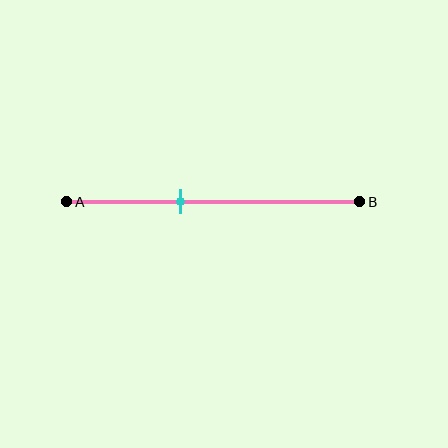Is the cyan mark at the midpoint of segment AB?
No, the mark is at about 40% from A, not at the 50% midpoint.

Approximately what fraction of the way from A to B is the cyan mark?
The cyan mark is approximately 40% of the way from A to B.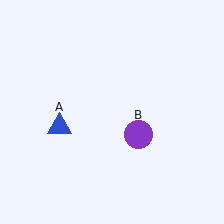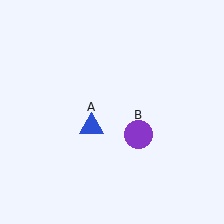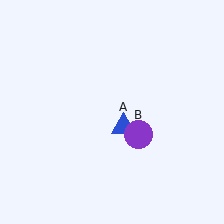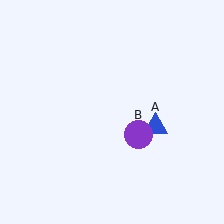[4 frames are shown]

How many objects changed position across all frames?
1 object changed position: blue triangle (object A).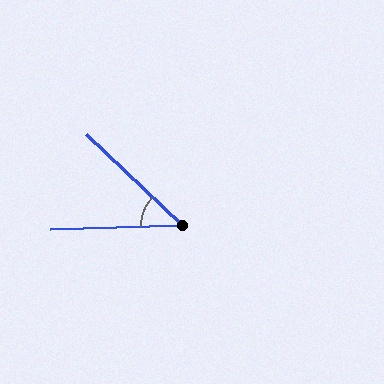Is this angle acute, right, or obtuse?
It is acute.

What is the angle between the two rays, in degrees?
Approximately 45 degrees.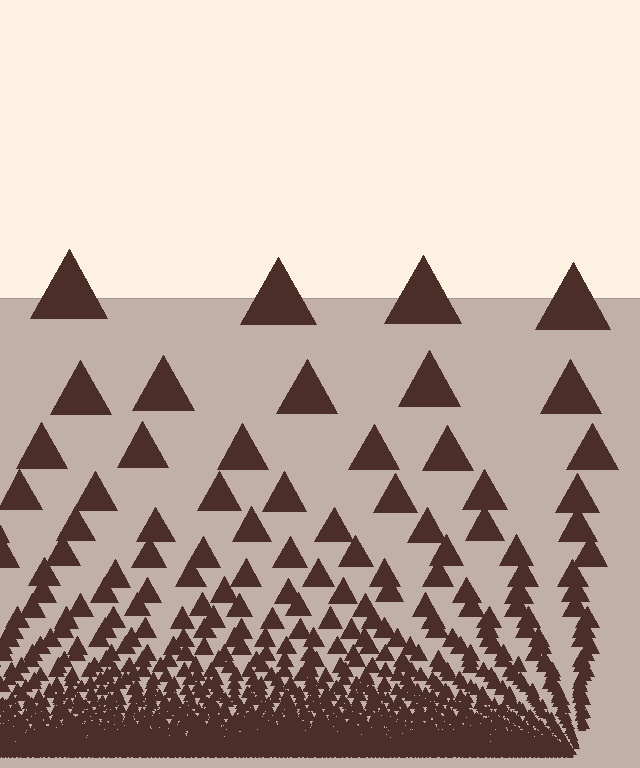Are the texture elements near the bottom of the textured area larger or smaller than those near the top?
Smaller. The gradient is inverted — elements near the bottom are smaller and denser.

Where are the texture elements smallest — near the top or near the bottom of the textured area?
Near the bottom.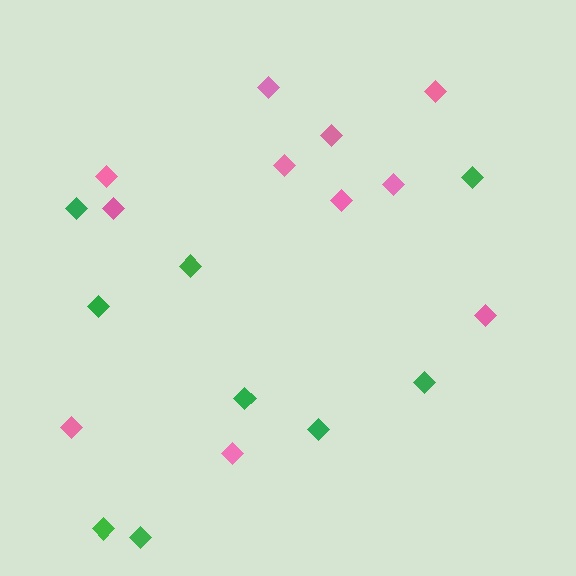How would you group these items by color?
There are 2 groups: one group of green diamonds (9) and one group of pink diamonds (11).